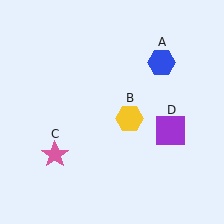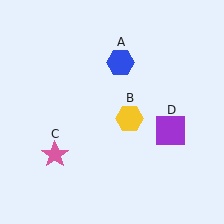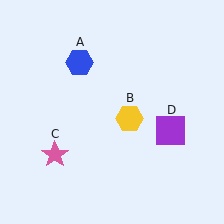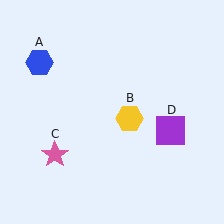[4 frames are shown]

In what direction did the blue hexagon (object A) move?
The blue hexagon (object A) moved left.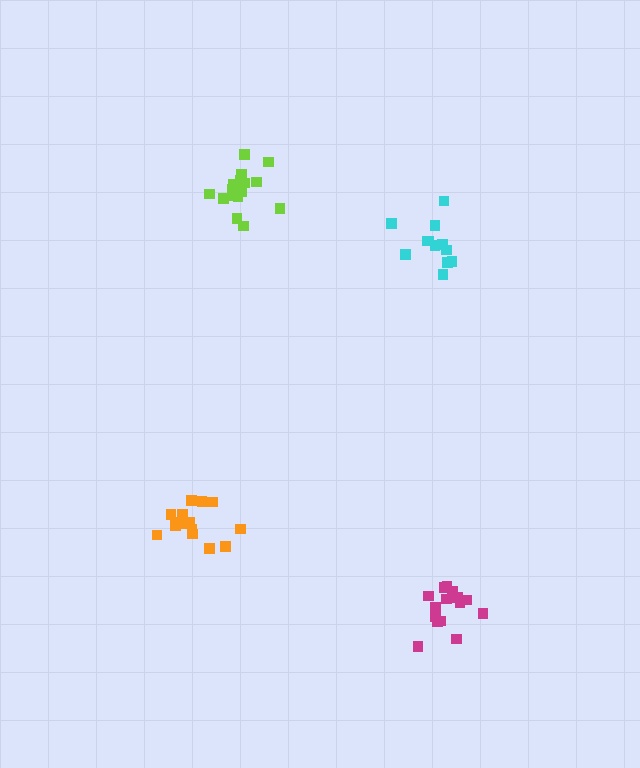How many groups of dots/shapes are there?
There are 4 groups.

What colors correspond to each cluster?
The clusters are colored: lime, magenta, orange, cyan.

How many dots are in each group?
Group 1: 16 dots, Group 2: 16 dots, Group 3: 15 dots, Group 4: 12 dots (59 total).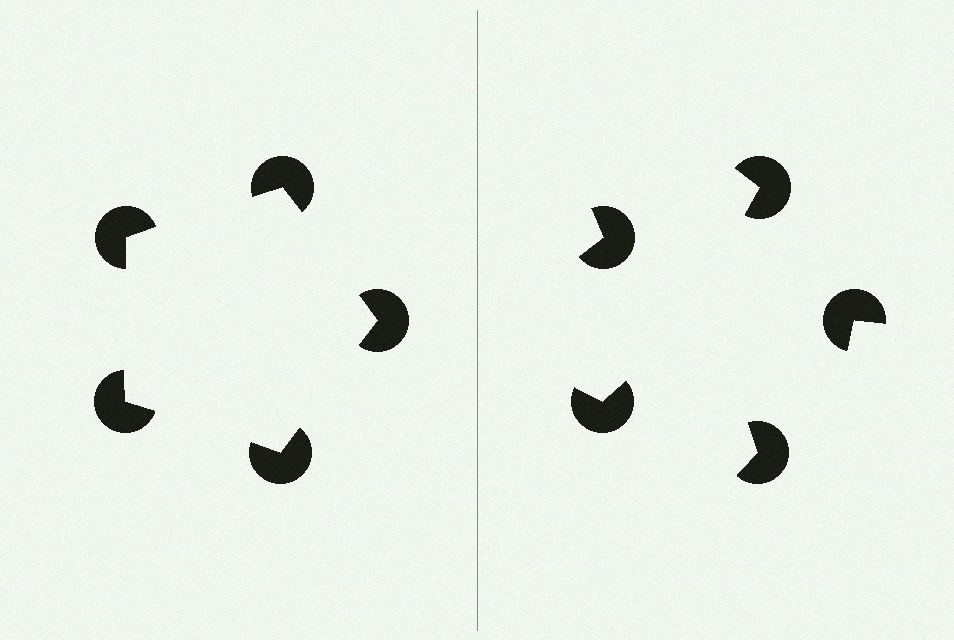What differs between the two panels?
The pac-man discs are positioned identically on both sides; only the wedge orientations differ. On the left they align to a pentagon; on the right they are misaligned.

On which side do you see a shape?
An illusory pentagon appears on the left side. On the right side the wedge cuts are rotated, so no coherent shape forms.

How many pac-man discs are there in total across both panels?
10 — 5 on each side.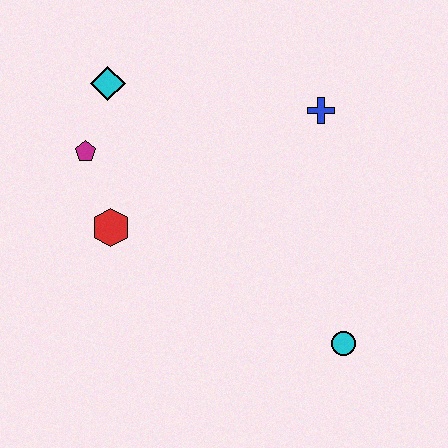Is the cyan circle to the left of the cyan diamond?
No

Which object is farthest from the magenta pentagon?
The cyan circle is farthest from the magenta pentagon.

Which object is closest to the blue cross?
The cyan diamond is closest to the blue cross.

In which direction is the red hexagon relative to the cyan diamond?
The red hexagon is below the cyan diamond.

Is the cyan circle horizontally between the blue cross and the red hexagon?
No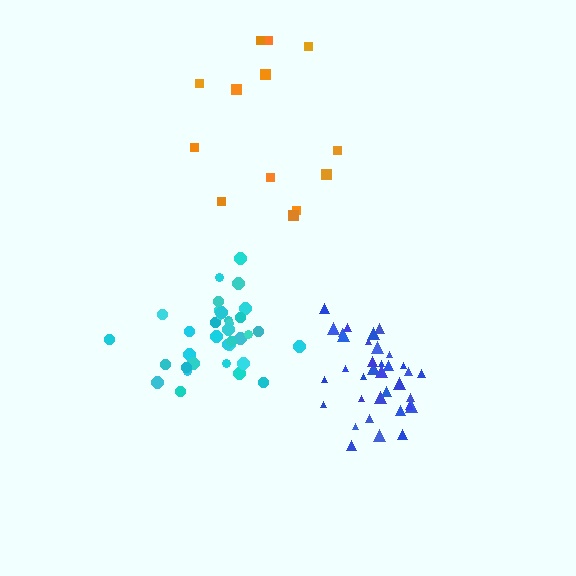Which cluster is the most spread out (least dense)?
Orange.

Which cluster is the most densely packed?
Blue.